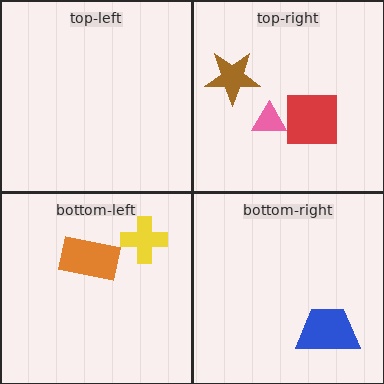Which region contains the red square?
The top-right region.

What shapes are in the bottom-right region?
The blue trapezoid.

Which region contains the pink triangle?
The top-right region.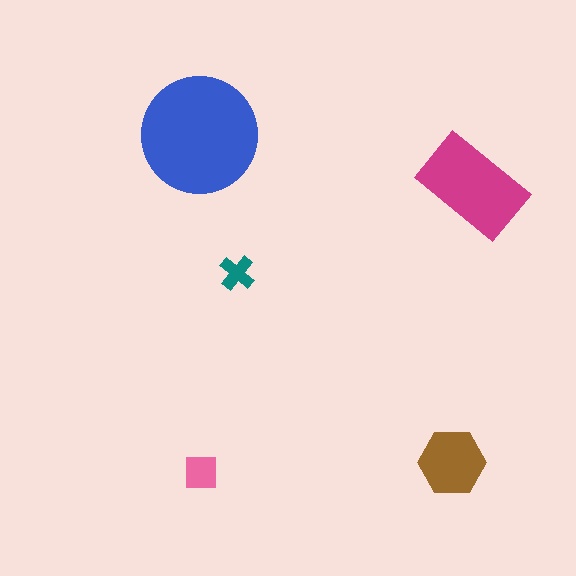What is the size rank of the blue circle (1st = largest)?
1st.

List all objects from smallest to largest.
The teal cross, the pink square, the brown hexagon, the magenta rectangle, the blue circle.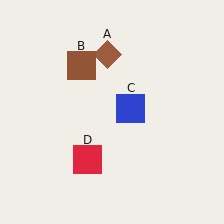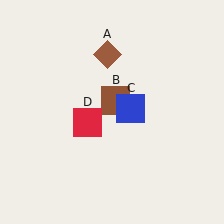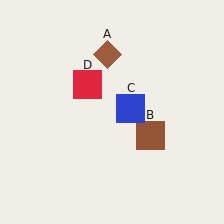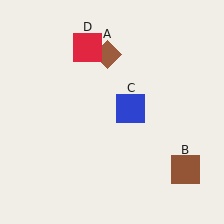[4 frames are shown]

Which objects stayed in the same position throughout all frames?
Brown diamond (object A) and blue square (object C) remained stationary.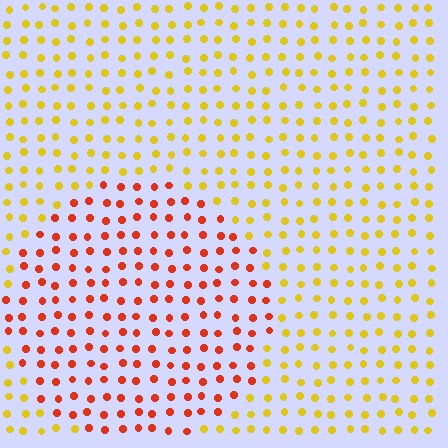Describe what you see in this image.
The image is filled with small yellow elements in a uniform arrangement. A circle-shaped region is visible where the elements are tinted to a slightly different hue, forming a subtle color boundary.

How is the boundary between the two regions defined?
The boundary is defined purely by a slight shift in hue (about 46 degrees). Spacing, size, and orientation are identical on both sides.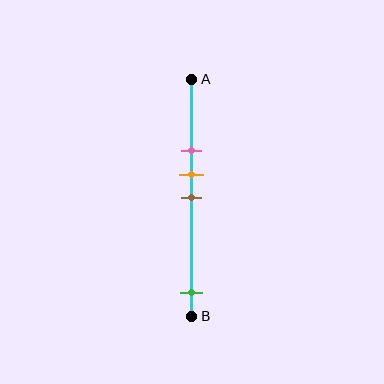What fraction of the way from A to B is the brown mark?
The brown mark is approximately 50% (0.5) of the way from A to B.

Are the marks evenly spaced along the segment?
No, the marks are not evenly spaced.